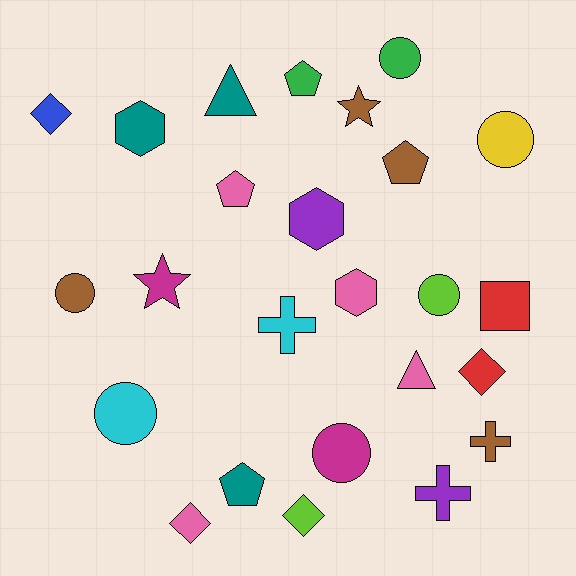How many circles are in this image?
There are 6 circles.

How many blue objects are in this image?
There is 1 blue object.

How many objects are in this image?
There are 25 objects.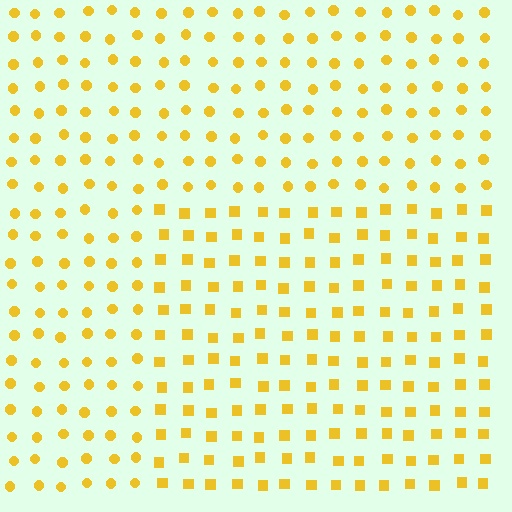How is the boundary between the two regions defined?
The boundary is defined by a change in element shape: squares inside vs. circles outside. All elements share the same color and spacing.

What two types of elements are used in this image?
The image uses squares inside the rectangle region and circles outside it.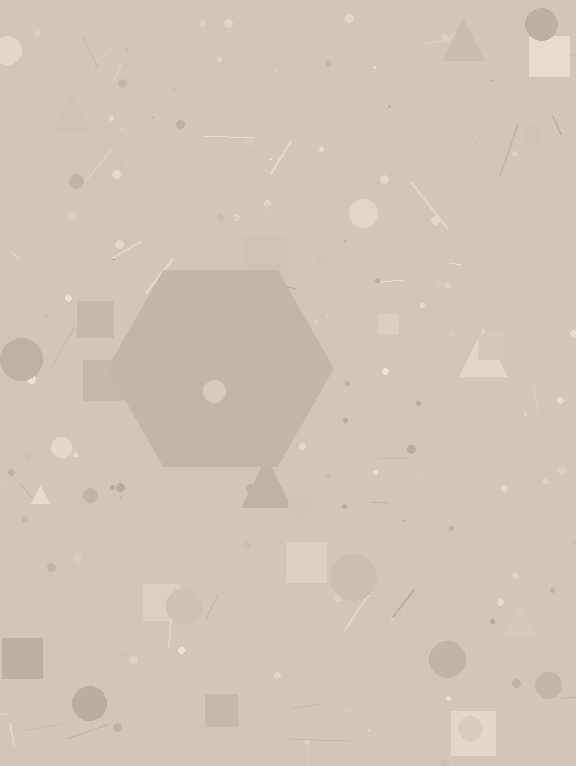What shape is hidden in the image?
A hexagon is hidden in the image.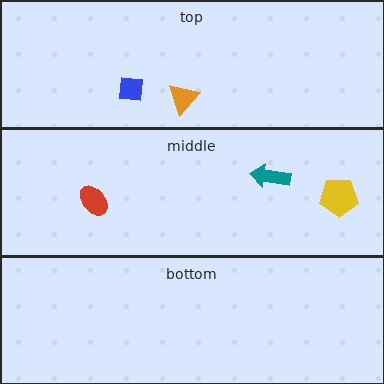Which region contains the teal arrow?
The middle region.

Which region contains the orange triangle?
The top region.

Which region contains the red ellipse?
The middle region.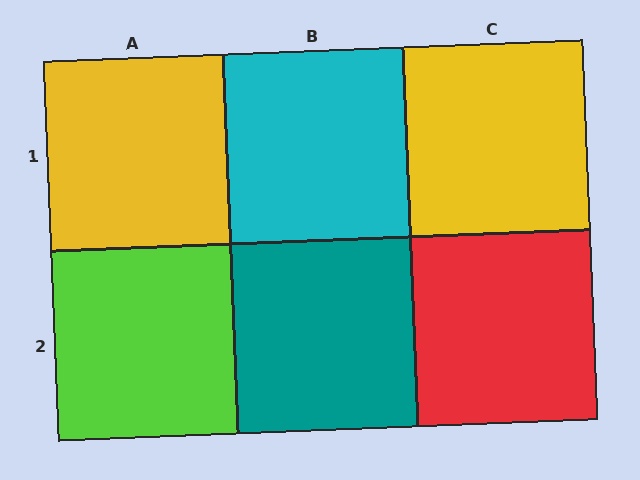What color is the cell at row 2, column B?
Teal.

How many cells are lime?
1 cell is lime.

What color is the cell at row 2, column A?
Lime.